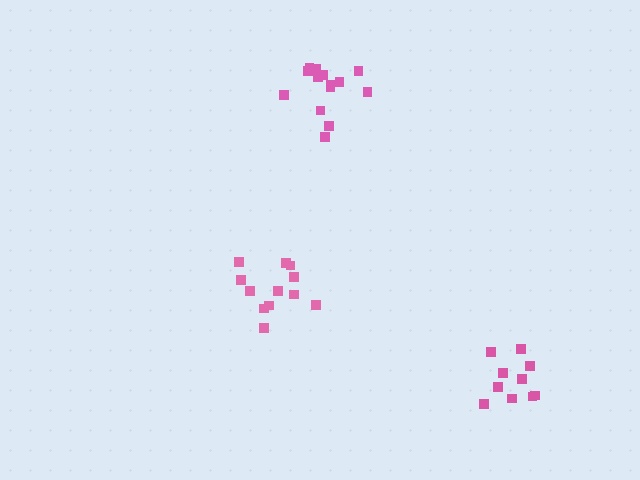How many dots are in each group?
Group 1: 14 dots, Group 2: 10 dots, Group 3: 12 dots (36 total).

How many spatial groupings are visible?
There are 3 spatial groupings.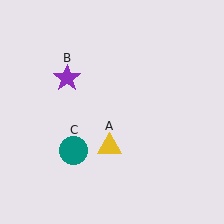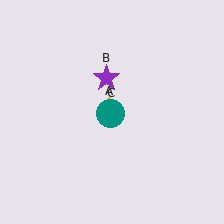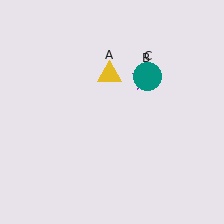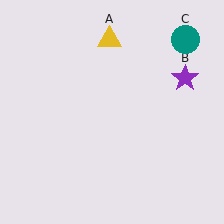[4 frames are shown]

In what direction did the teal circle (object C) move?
The teal circle (object C) moved up and to the right.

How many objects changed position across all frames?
3 objects changed position: yellow triangle (object A), purple star (object B), teal circle (object C).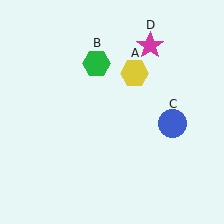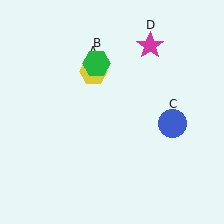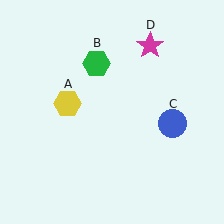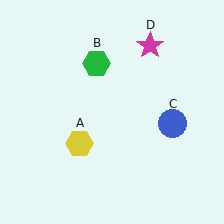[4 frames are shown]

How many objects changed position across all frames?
1 object changed position: yellow hexagon (object A).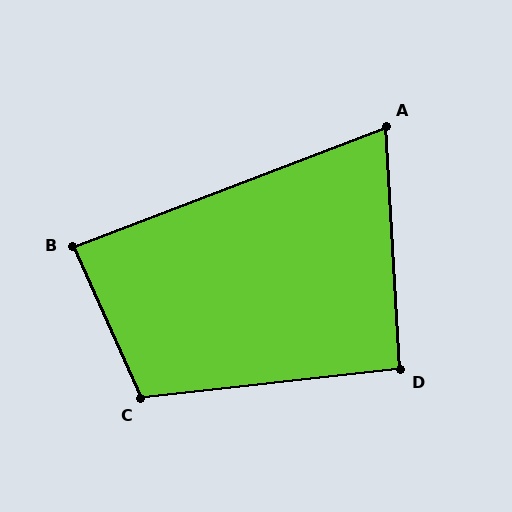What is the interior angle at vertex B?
Approximately 87 degrees (approximately right).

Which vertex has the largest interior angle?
C, at approximately 108 degrees.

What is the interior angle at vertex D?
Approximately 93 degrees (approximately right).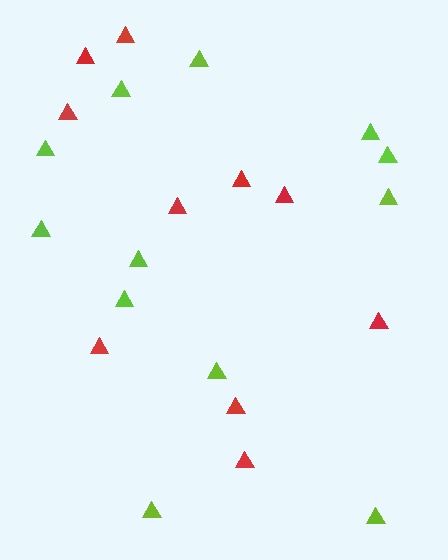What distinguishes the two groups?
There are 2 groups: one group of lime triangles (12) and one group of red triangles (10).